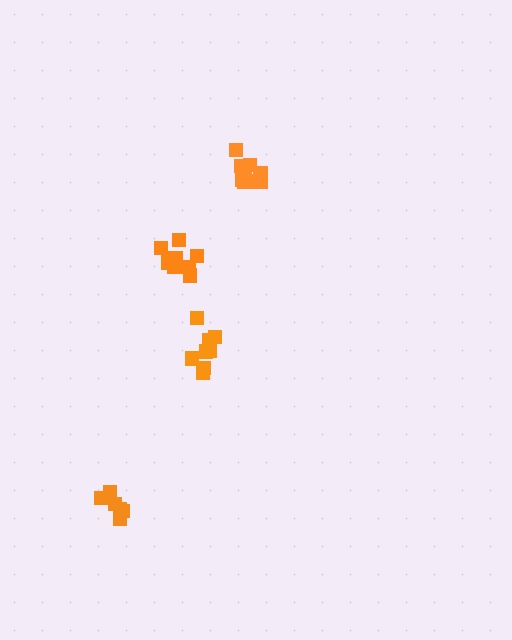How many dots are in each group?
Group 1: 9 dots, Group 2: 6 dots, Group 3: 9 dots, Group 4: 10 dots (34 total).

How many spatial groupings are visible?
There are 4 spatial groupings.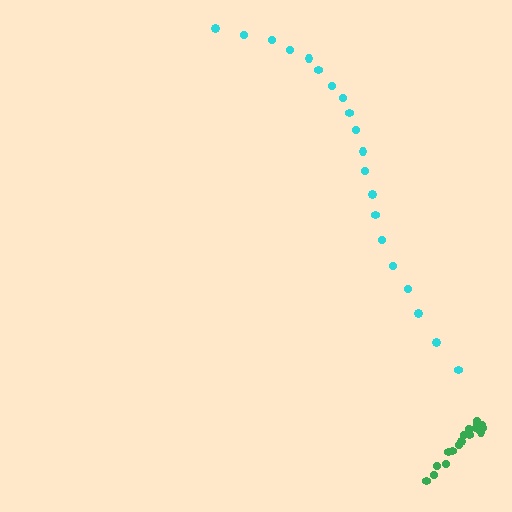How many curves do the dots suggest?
There are 2 distinct paths.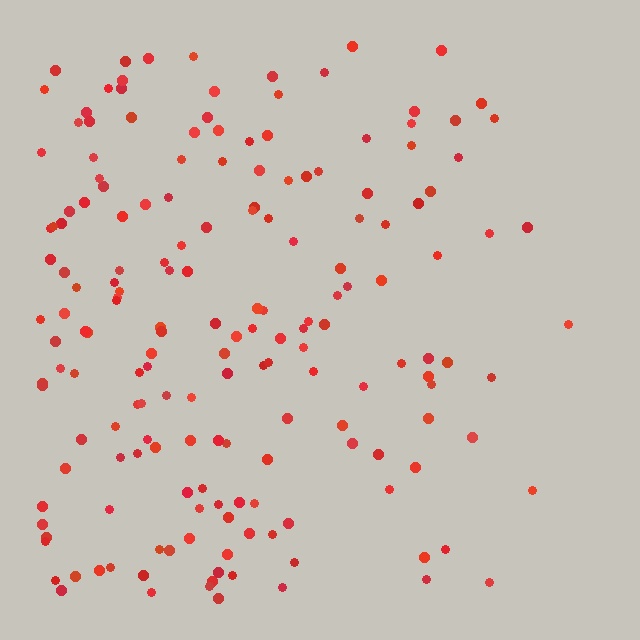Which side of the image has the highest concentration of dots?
The left.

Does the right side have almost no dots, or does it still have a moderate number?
Still a moderate number, just noticeably fewer than the left.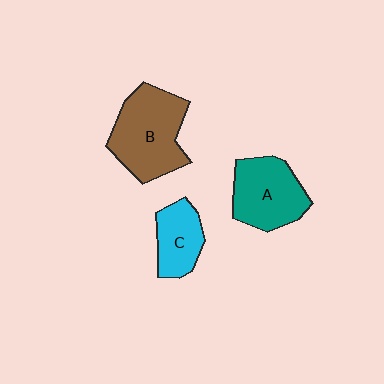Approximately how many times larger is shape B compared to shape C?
Approximately 1.8 times.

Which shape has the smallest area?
Shape C (cyan).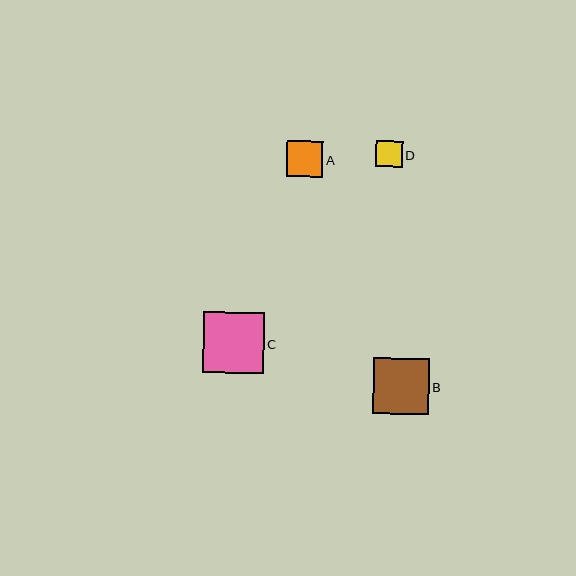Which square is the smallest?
Square D is the smallest with a size of approximately 26 pixels.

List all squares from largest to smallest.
From largest to smallest: C, B, A, D.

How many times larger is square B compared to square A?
Square B is approximately 1.5 times the size of square A.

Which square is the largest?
Square C is the largest with a size of approximately 60 pixels.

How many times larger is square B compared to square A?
Square B is approximately 1.5 times the size of square A.